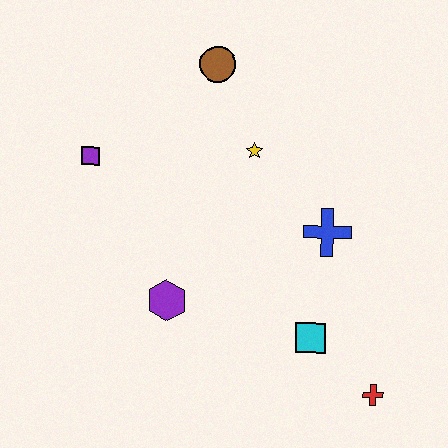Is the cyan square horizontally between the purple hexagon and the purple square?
No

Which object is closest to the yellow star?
The brown circle is closest to the yellow star.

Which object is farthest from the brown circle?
The red cross is farthest from the brown circle.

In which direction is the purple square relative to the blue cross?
The purple square is to the left of the blue cross.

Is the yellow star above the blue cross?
Yes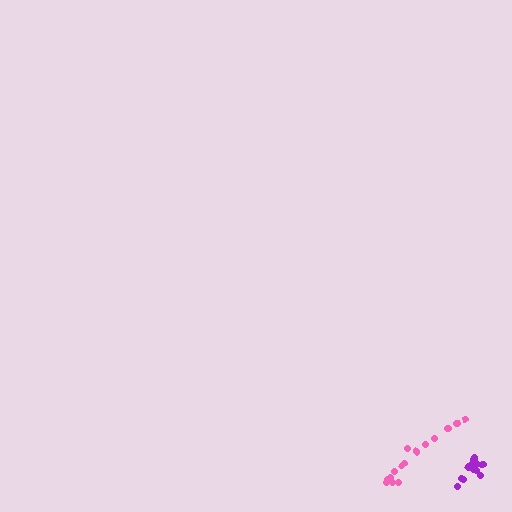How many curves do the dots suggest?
There are 2 distinct paths.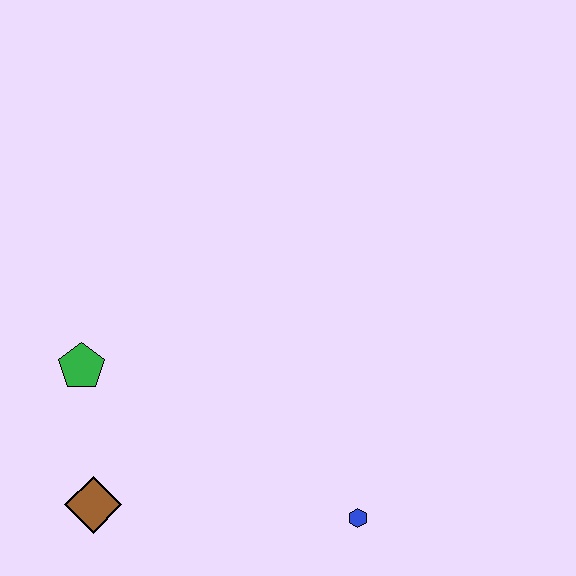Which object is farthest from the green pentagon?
The blue hexagon is farthest from the green pentagon.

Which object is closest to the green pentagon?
The brown diamond is closest to the green pentagon.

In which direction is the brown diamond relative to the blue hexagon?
The brown diamond is to the left of the blue hexagon.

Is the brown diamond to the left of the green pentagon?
No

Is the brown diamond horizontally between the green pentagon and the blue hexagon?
Yes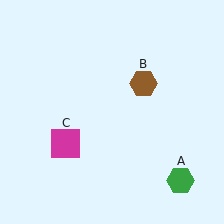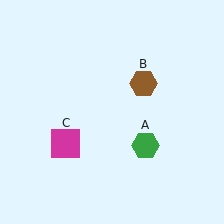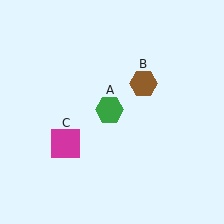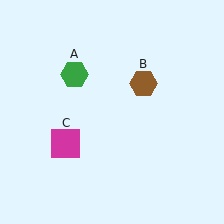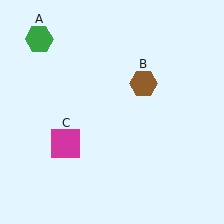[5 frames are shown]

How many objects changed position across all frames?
1 object changed position: green hexagon (object A).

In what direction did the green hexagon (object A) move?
The green hexagon (object A) moved up and to the left.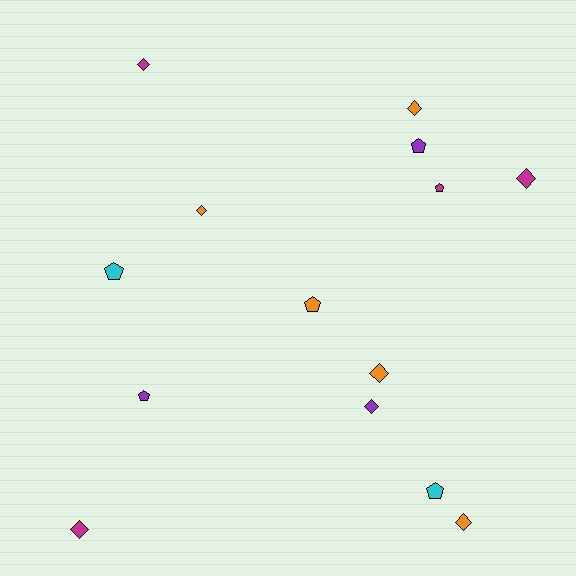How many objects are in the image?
There are 14 objects.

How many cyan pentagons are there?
There are 2 cyan pentagons.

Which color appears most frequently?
Orange, with 5 objects.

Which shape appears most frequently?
Diamond, with 8 objects.